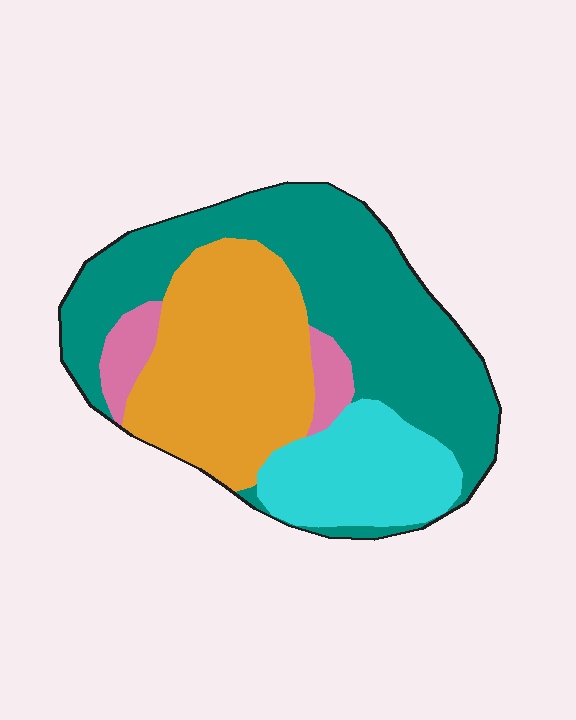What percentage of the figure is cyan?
Cyan takes up about one sixth (1/6) of the figure.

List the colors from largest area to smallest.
From largest to smallest: teal, orange, cyan, pink.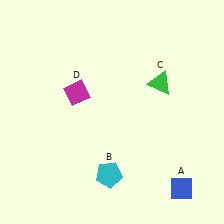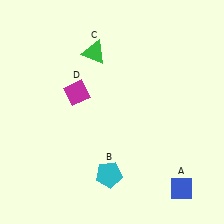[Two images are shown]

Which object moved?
The green triangle (C) moved left.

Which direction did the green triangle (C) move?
The green triangle (C) moved left.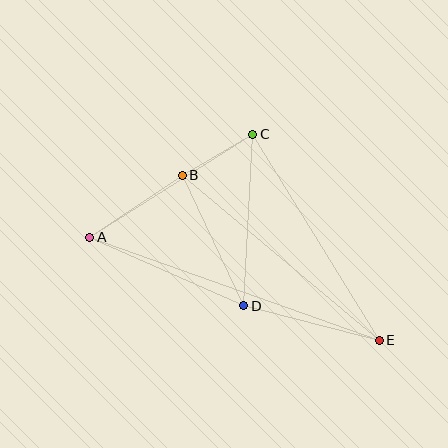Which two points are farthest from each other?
Points A and E are farthest from each other.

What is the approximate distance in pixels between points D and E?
The distance between D and E is approximately 140 pixels.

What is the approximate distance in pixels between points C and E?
The distance between C and E is approximately 242 pixels.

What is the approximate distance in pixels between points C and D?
The distance between C and D is approximately 172 pixels.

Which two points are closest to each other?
Points B and C are closest to each other.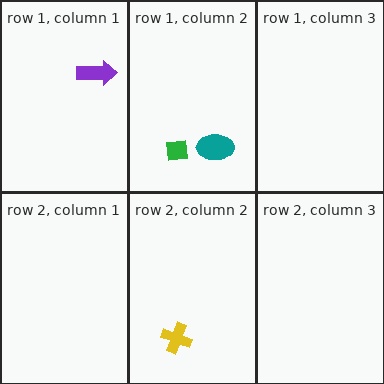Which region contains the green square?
The row 1, column 2 region.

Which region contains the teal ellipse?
The row 1, column 2 region.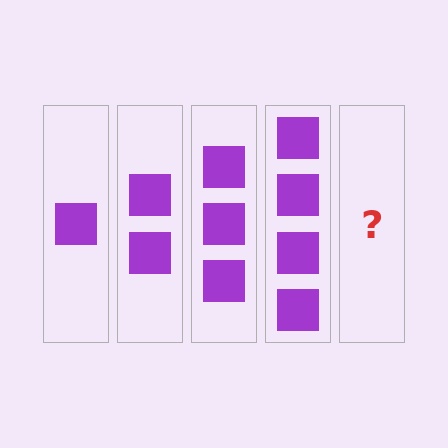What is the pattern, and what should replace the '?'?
The pattern is that each step adds one more square. The '?' should be 5 squares.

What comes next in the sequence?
The next element should be 5 squares.